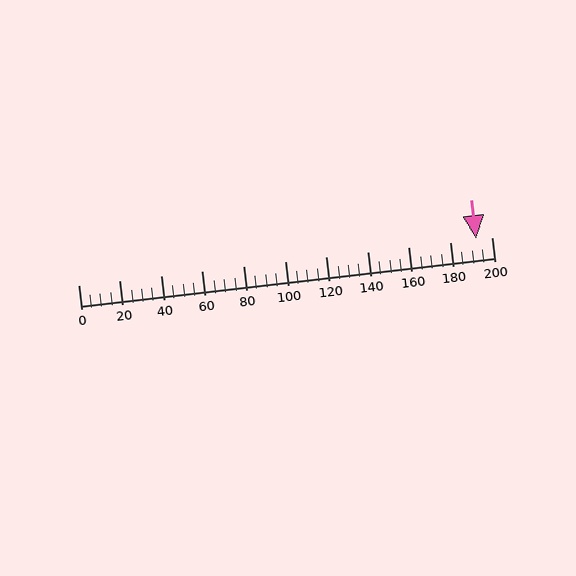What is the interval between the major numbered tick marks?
The major tick marks are spaced 20 units apart.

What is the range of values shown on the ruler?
The ruler shows values from 0 to 200.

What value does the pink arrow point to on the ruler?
The pink arrow points to approximately 192.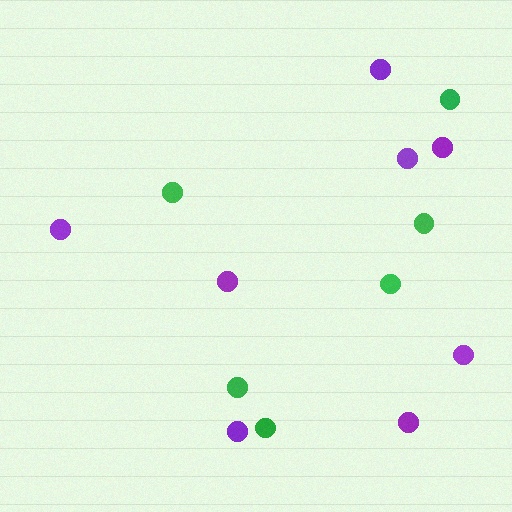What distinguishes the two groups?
There are 2 groups: one group of green circles (6) and one group of purple circles (8).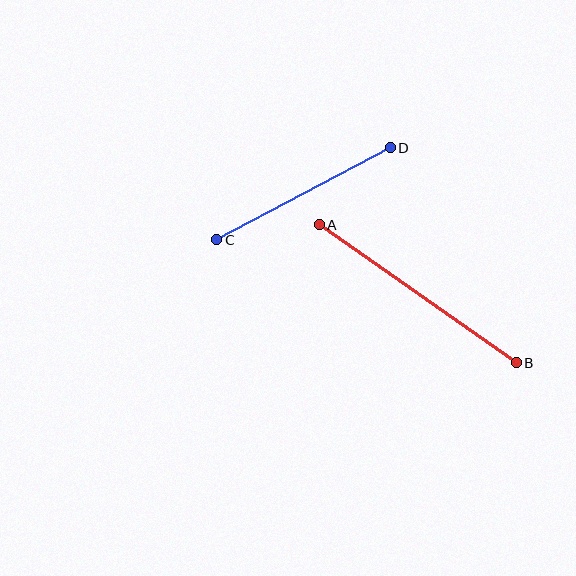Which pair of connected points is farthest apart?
Points A and B are farthest apart.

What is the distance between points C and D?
The distance is approximately 197 pixels.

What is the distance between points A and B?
The distance is approximately 240 pixels.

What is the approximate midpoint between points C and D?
The midpoint is at approximately (303, 194) pixels.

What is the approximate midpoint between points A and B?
The midpoint is at approximately (418, 294) pixels.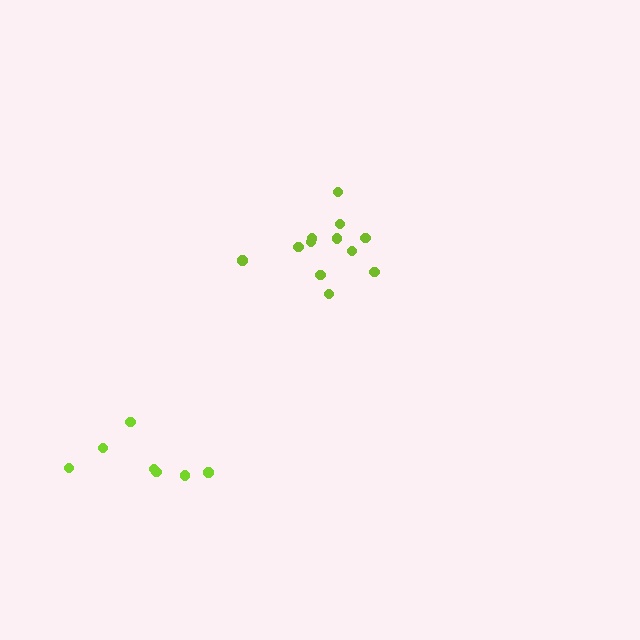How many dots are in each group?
Group 1: 12 dots, Group 2: 7 dots (19 total).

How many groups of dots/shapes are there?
There are 2 groups.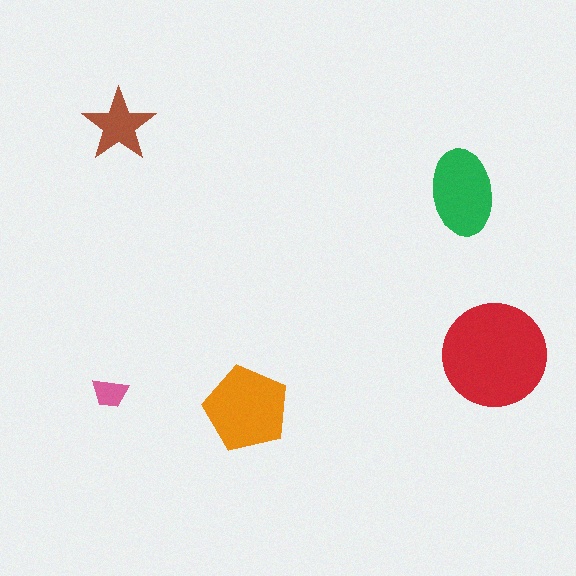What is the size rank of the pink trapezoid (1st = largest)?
5th.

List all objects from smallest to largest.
The pink trapezoid, the brown star, the green ellipse, the orange pentagon, the red circle.